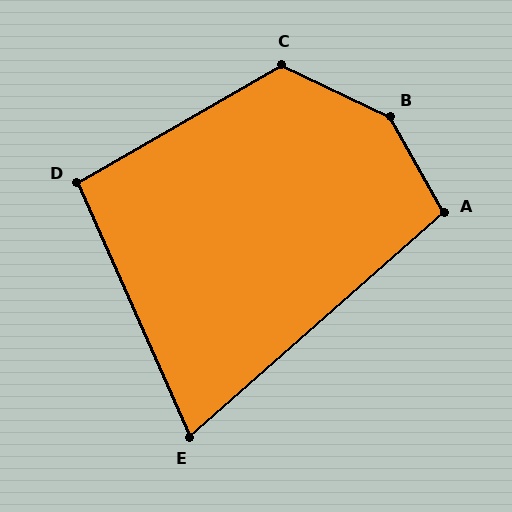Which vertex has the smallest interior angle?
E, at approximately 72 degrees.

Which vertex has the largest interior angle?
B, at approximately 145 degrees.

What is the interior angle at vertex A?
Approximately 102 degrees (obtuse).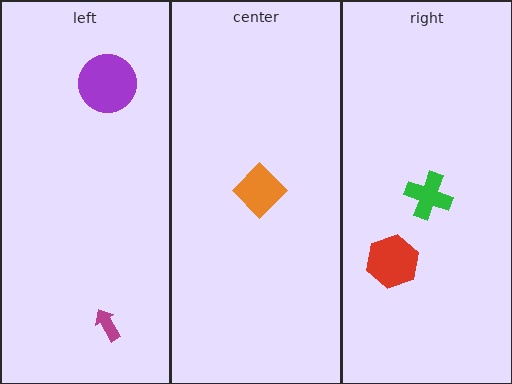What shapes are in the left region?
The magenta arrow, the purple circle.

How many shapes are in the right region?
2.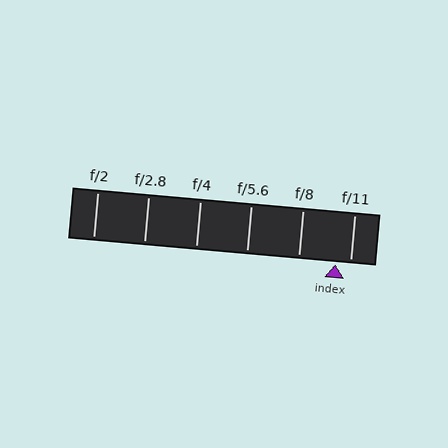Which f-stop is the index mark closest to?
The index mark is closest to f/11.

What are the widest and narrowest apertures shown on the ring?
The widest aperture shown is f/2 and the narrowest is f/11.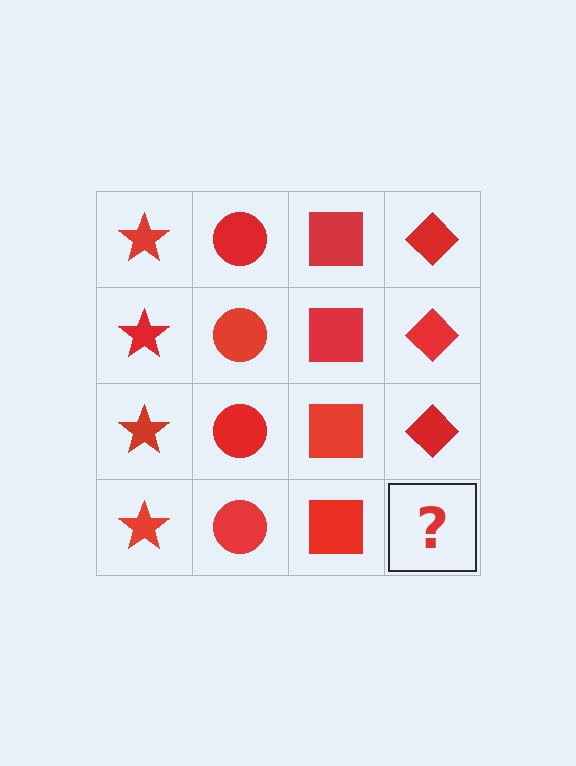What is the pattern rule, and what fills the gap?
The rule is that each column has a consistent shape. The gap should be filled with a red diamond.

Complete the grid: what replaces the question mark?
The question mark should be replaced with a red diamond.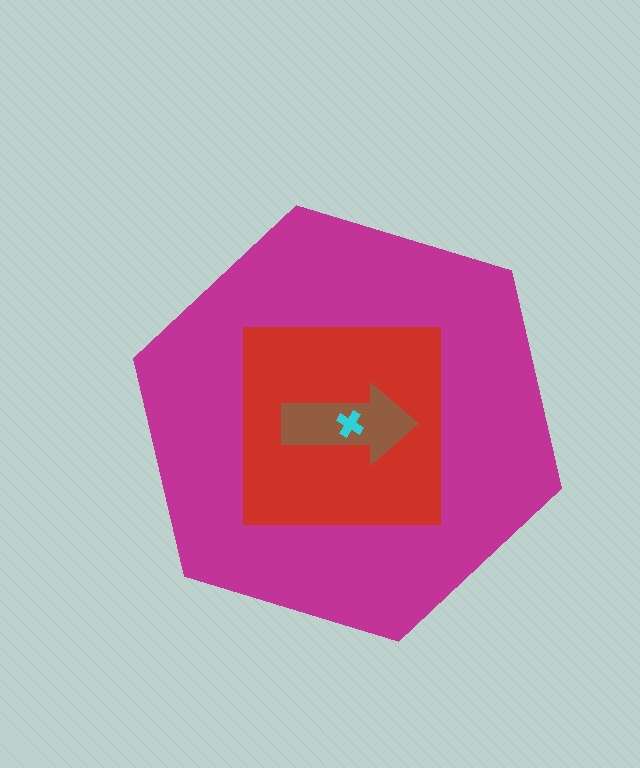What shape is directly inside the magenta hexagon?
The red square.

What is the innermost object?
The cyan cross.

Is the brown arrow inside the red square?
Yes.